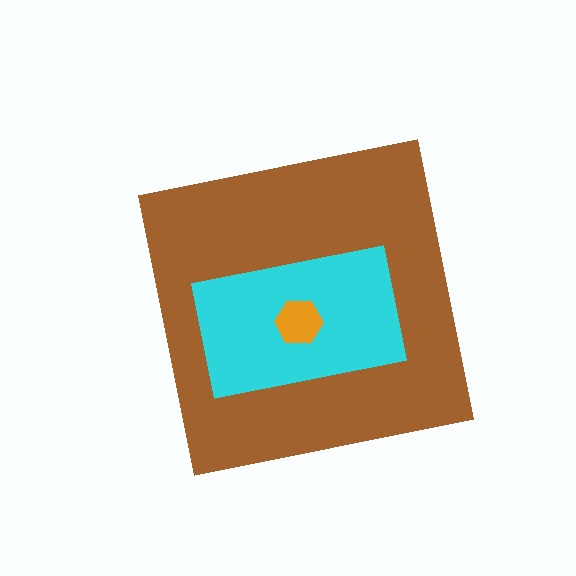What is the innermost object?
The orange hexagon.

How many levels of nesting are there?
3.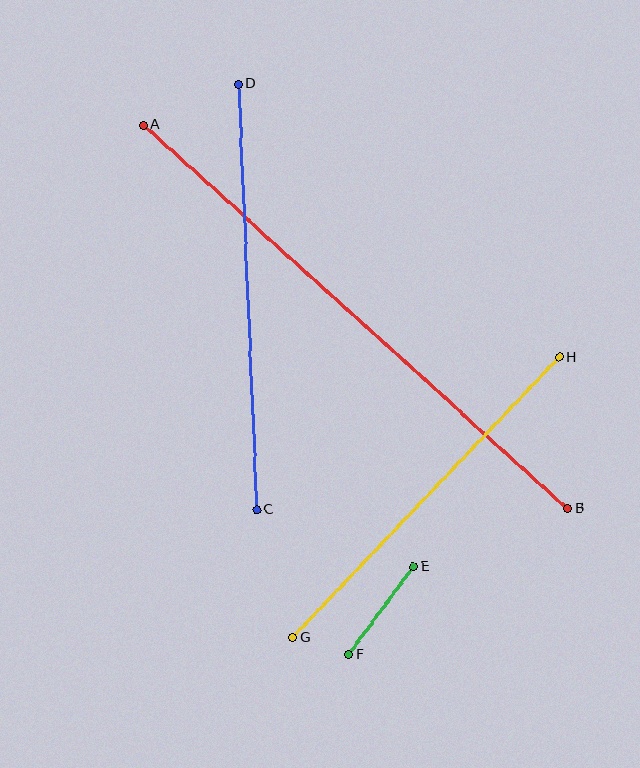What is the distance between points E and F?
The distance is approximately 109 pixels.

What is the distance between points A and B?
The distance is approximately 572 pixels.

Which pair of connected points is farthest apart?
Points A and B are farthest apart.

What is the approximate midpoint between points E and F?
The midpoint is at approximately (381, 610) pixels.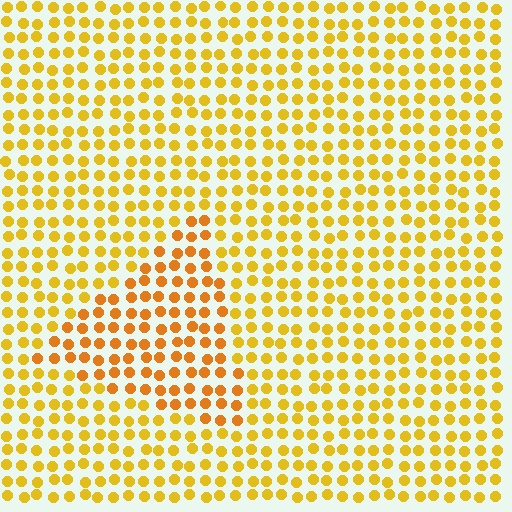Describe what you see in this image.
The image is filled with small yellow elements in a uniform arrangement. A triangle-shaped region is visible where the elements are tinted to a slightly different hue, forming a subtle color boundary.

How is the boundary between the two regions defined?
The boundary is defined purely by a slight shift in hue (about 20 degrees). Spacing, size, and orientation are identical on both sides.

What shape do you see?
I see a triangle.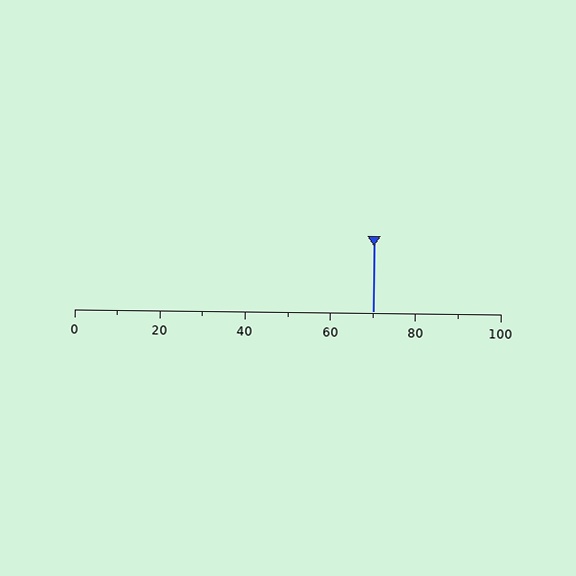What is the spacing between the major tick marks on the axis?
The major ticks are spaced 20 apart.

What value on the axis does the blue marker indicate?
The marker indicates approximately 70.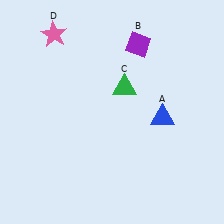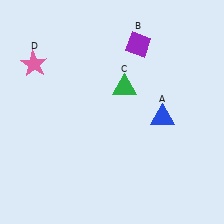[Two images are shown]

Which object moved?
The pink star (D) moved down.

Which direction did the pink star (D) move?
The pink star (D) moved down.